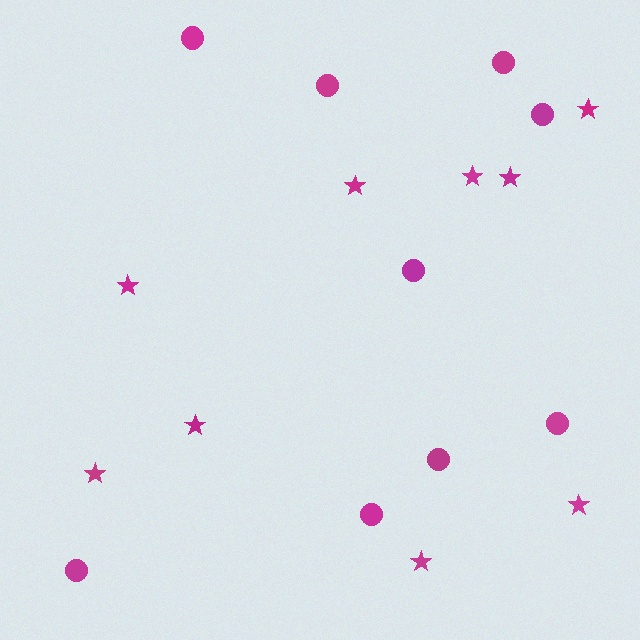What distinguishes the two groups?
There are 2 groups: one group of stars (9) and one group of circles (9).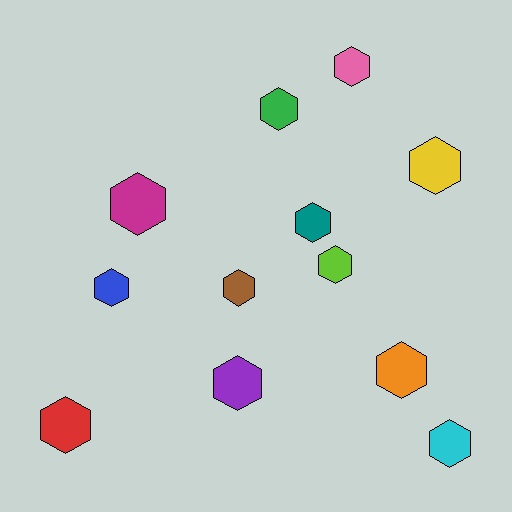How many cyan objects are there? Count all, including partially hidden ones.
There is 1 cyan object.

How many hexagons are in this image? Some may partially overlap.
There are 12 hexagons.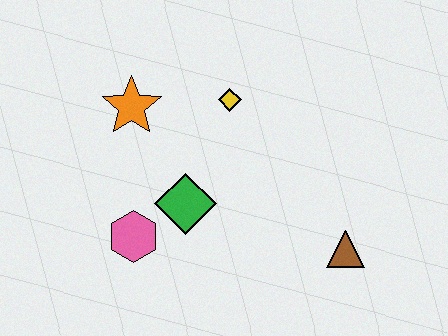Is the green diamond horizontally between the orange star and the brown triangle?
Yes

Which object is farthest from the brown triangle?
The orange star is farthest from the brown triangle.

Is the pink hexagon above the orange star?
No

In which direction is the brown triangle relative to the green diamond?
The brown triangle is to the right of the green diamond.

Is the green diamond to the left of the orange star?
No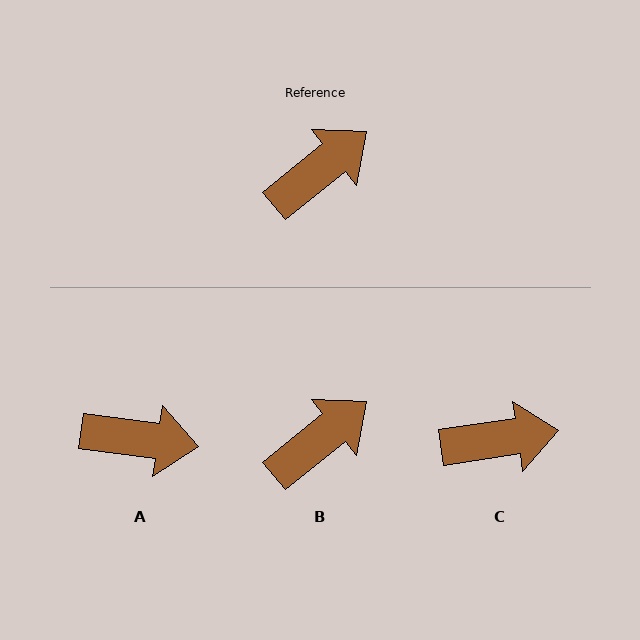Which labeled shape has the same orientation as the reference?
B.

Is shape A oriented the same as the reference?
No, it is off by about 47 degrees.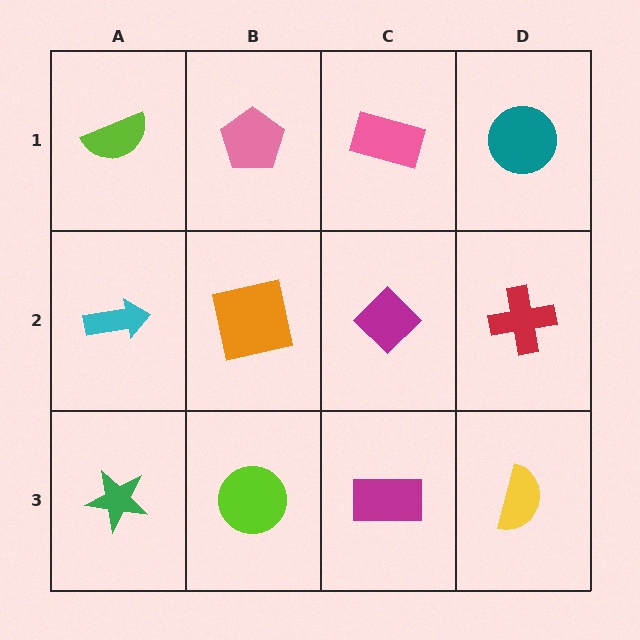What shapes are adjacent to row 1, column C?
A magenta diamond (row 2, column C), a pink pentagon (row 1, column B), a teal circle (row 1, column D).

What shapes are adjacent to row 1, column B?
An orange square (row 2, column B), a lime semicircle (row 1, column A), a pink rectangle (row 1, column C).